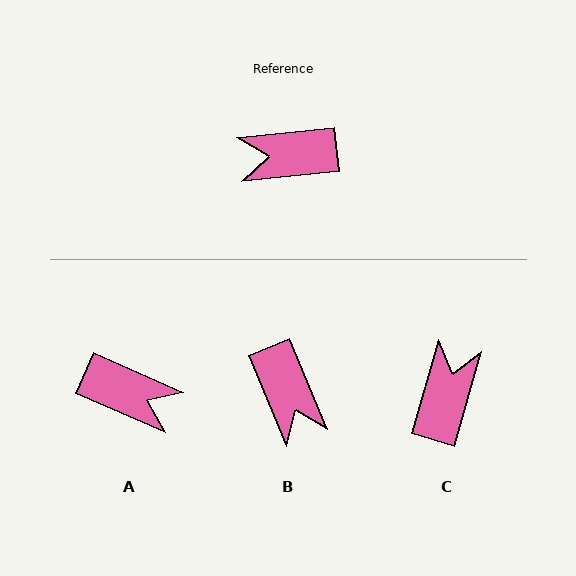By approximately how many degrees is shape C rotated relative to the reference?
Approximately 112 degrees clockwise.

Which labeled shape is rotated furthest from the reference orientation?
A, about 151 degrees away.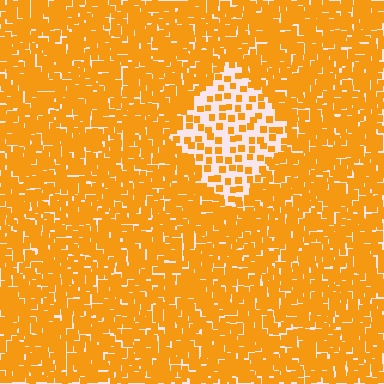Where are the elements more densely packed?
The elements are more densely packed outside the diamond boundary.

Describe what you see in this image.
The image contains small orange elements arranged at two different densities. A diamond-shaped region is visible where the elements are less densely packed than the surrounding area.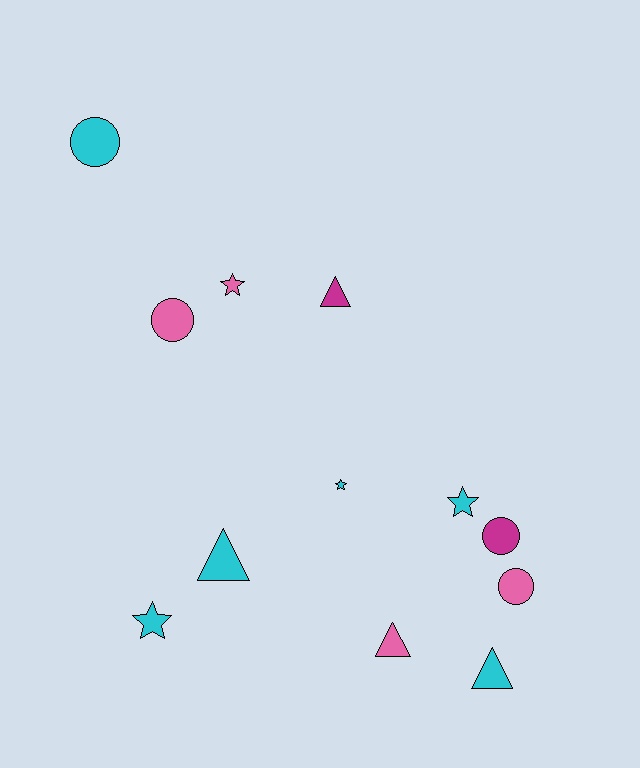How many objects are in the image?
There are 12 objects.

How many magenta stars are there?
There are no magenta stars.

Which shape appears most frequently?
Star, with 4 objects.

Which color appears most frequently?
Cyan, with 6 objects.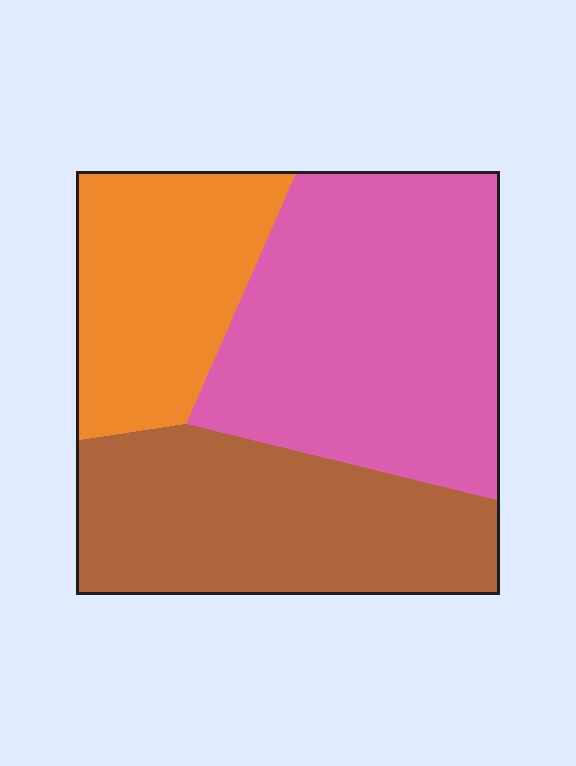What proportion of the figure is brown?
Brown covers roughly 35% of the figure.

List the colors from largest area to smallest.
From largest to smallest: pink, brown, orange.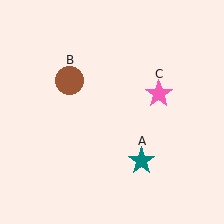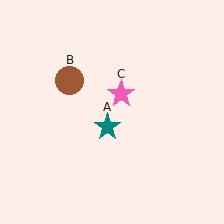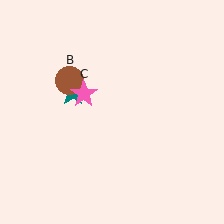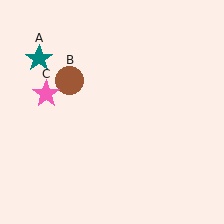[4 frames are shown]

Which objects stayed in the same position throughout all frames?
Brown circle (object B) remained stationary.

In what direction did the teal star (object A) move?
The teal star (object A) moved up and to the left.